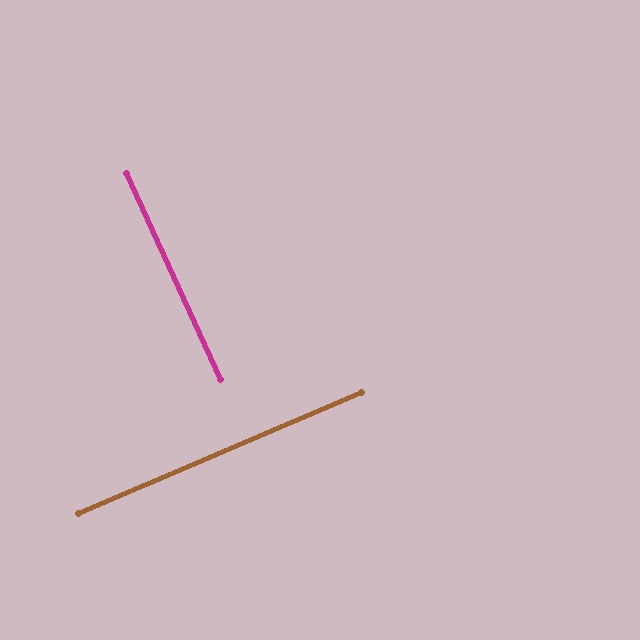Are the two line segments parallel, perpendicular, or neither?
Perpendicular — they meet at approximately 89°.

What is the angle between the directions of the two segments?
Approximately 89 degrees.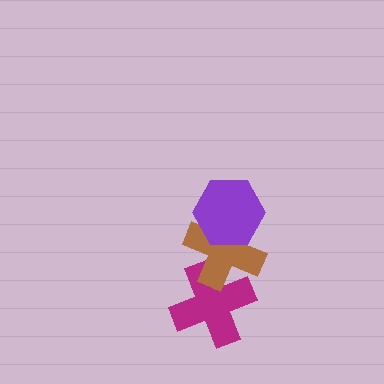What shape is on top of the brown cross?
The purple hexagon is on top of the brown cross.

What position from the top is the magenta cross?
The magenta cross is 3rd from the top.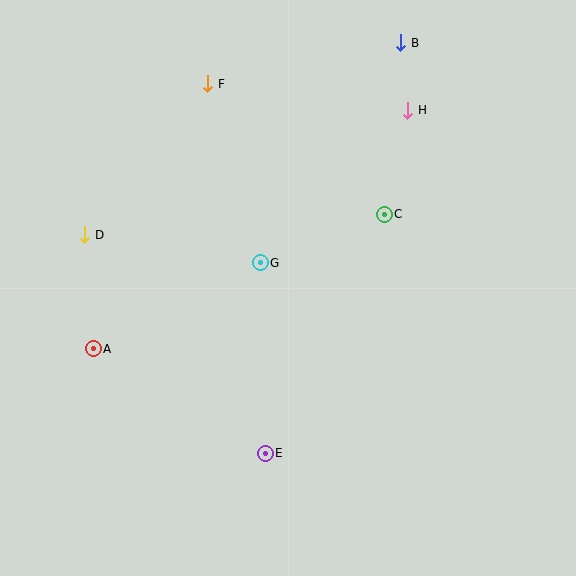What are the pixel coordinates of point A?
Point A is at (93, 349).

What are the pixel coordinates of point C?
Point C is at (384, 214).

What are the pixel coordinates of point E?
Point E is at (265, 453).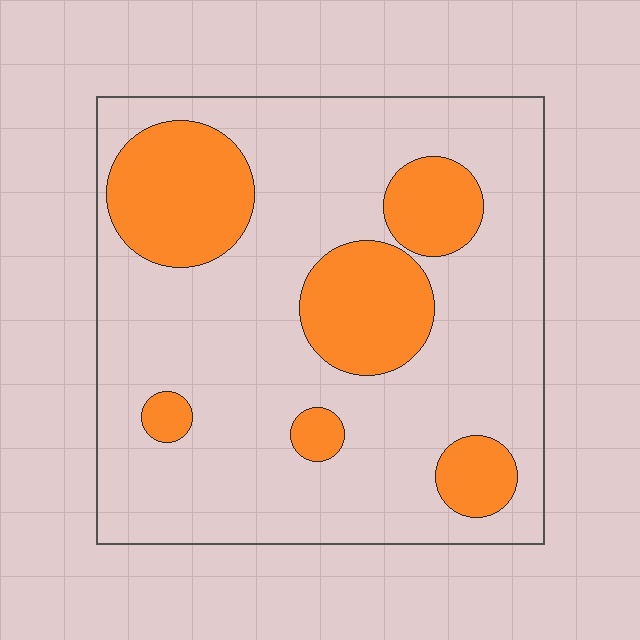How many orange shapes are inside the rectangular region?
6.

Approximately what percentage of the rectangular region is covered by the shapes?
Approximately 25%.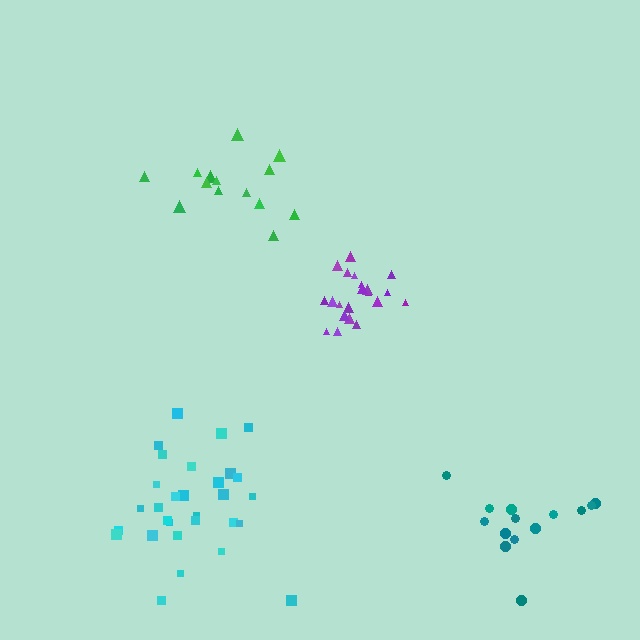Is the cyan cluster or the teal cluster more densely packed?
Cyan.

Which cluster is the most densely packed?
Purple.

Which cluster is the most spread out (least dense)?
Teal.